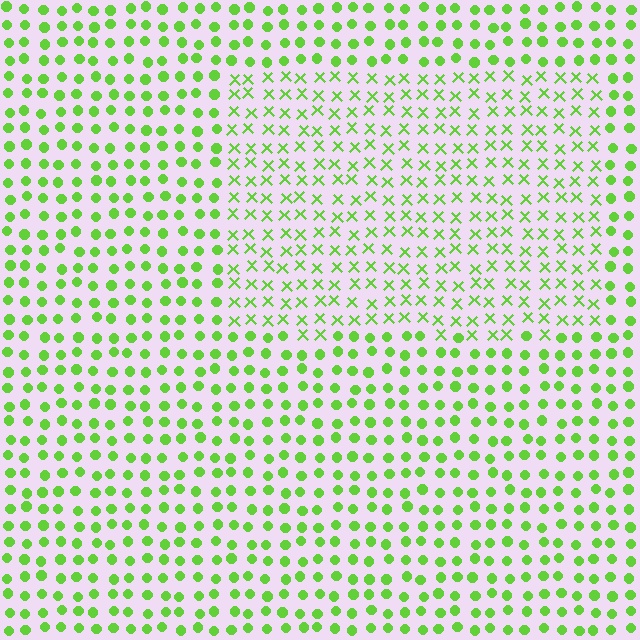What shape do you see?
I see a rectangle.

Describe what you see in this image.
The image is filled with small lime elements arranged in a uniform grid. A rectangle-shaped region contains X marks, while the surrounding area contains circles. The boundary is defined purely by the change in element shape.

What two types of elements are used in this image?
The image uses X marks inside the rectangle region and circles outside it.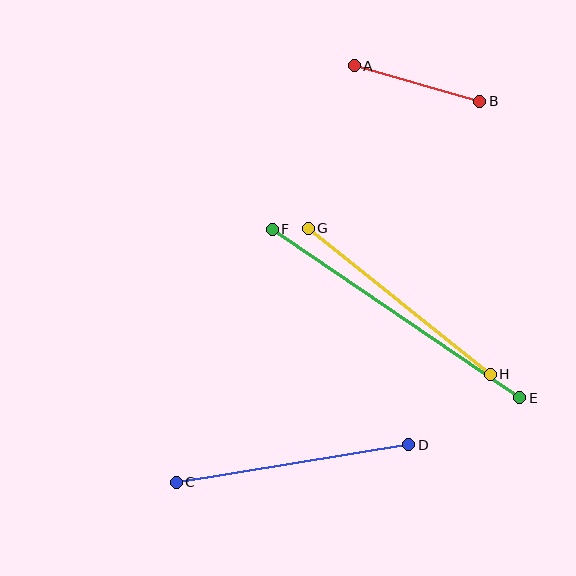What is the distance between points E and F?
The distance is approximately 299 pixels.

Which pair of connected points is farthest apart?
Points E and F are farthest apart.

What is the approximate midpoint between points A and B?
The midpoint is at approximately (417, 84) pixels.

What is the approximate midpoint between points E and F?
The midpoint is at approximately (396, 314) pixels.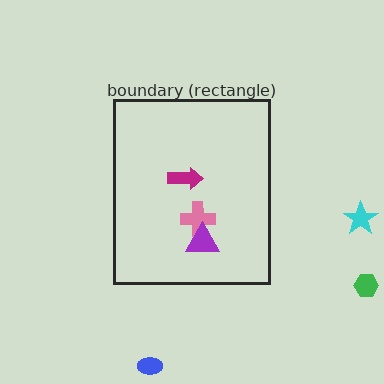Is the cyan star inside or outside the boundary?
Outside.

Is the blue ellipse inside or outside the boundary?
Outside.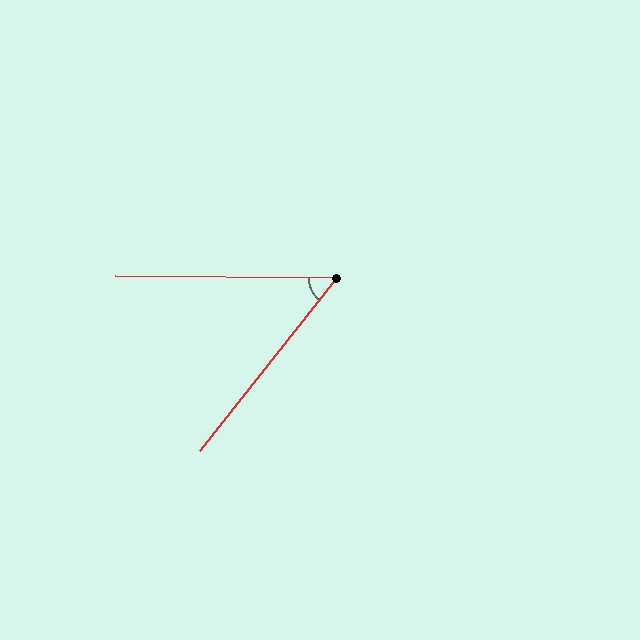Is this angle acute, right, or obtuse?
It is acute.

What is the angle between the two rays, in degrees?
Approximately 52 degrees.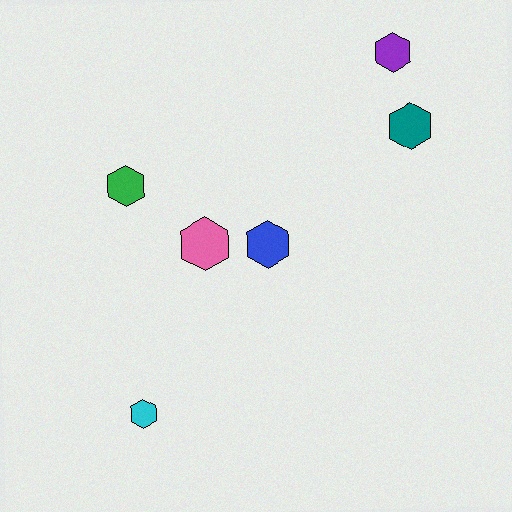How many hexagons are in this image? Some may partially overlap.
There are 6 hexagons.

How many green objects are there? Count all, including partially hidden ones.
There is 1 green object.